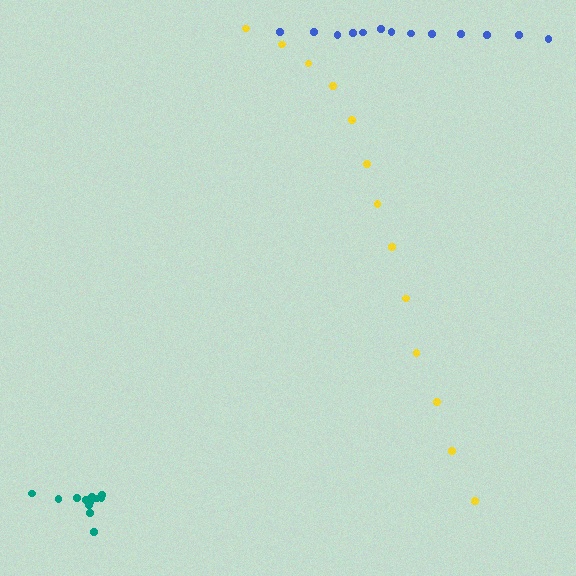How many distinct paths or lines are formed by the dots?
There are 3 distinct paths.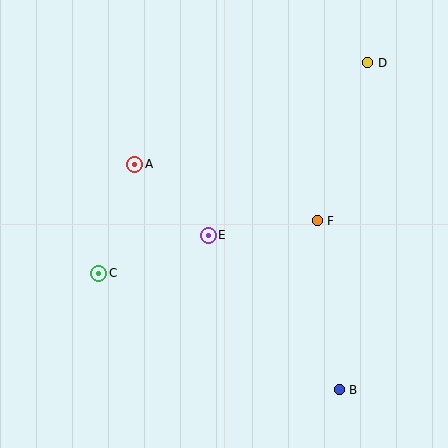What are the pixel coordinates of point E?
Point E is at (208, 235).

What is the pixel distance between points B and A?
The distance between B and A is 304 pixels.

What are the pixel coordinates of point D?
Point D is at (368, 63).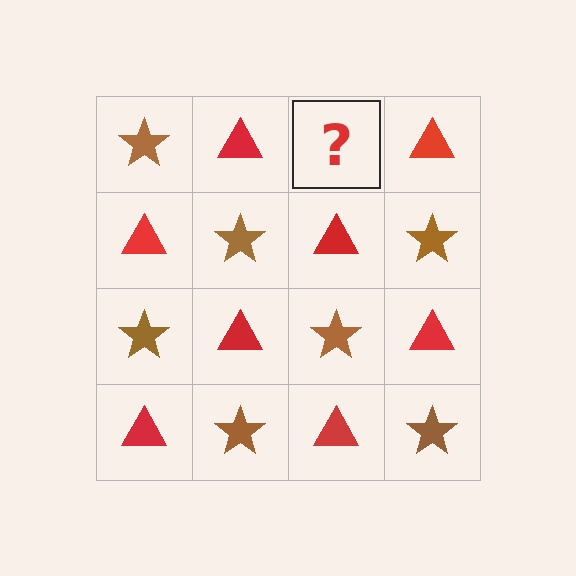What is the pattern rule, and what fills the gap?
The rule is that it alternates brown star and red triangle in a checkerboard pattern. The gap should be filled with a brown star.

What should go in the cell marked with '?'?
The missing cell should contain a brown star.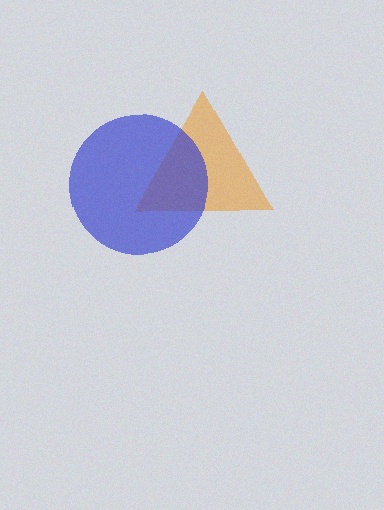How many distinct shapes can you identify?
There are 2 distinct shapes: an orange triangle, a blue circle.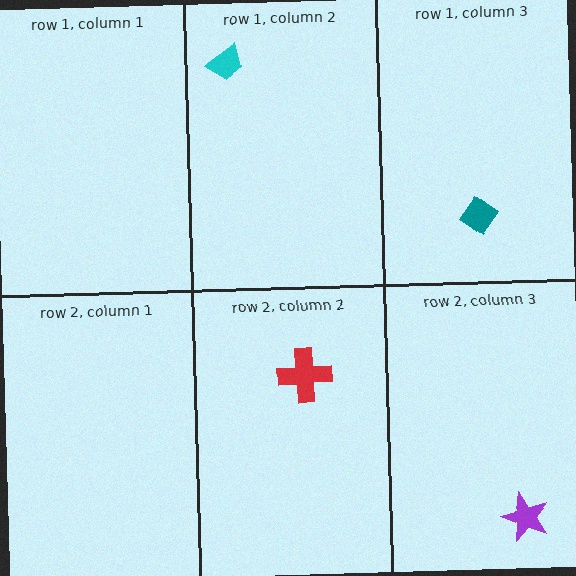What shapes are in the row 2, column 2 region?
The red cross.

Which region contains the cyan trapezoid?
The row 1, column 2 region.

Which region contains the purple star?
The row 2, column 3 region.